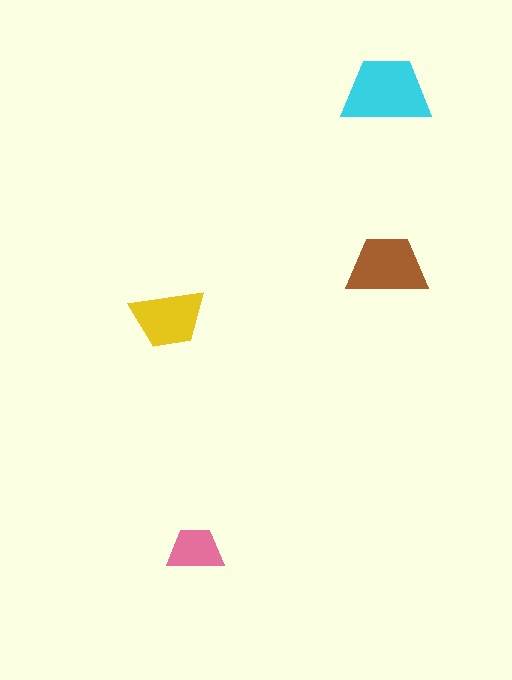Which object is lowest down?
The pink trapezoid is bottommost.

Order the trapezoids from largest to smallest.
the cyan one, the brown one, the yellow one, the pink one.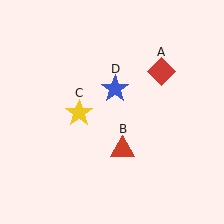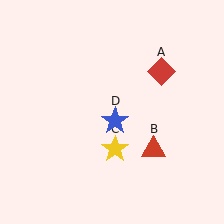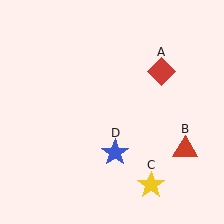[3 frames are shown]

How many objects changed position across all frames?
3 objects changed position: red triangle (object B), yellow star (object C), blue star (object D).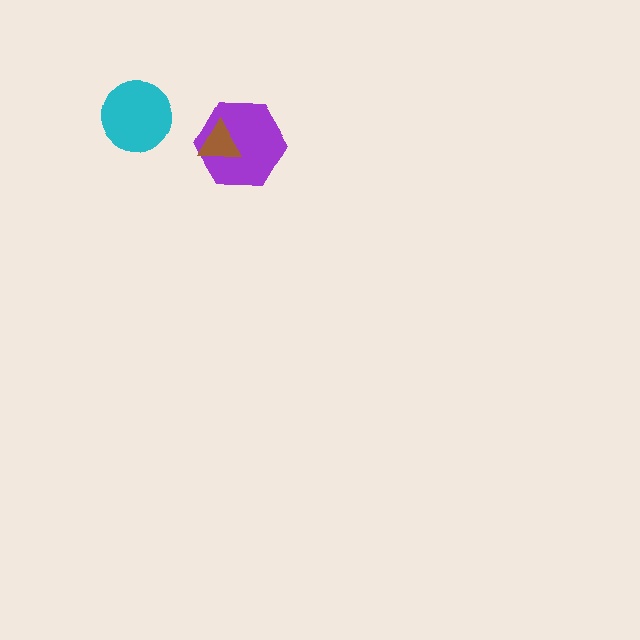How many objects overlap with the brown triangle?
1 object overlaps with the brown triangle.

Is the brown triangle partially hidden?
No, no other shape covers it.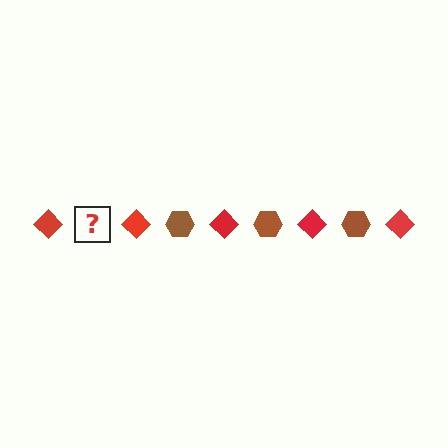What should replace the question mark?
The question mark should be replaced with a brown hexagon.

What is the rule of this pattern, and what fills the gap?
The rule is that the pattern alternates between red diamond and brown hexagon. The gap should be filled with a brown hexagon.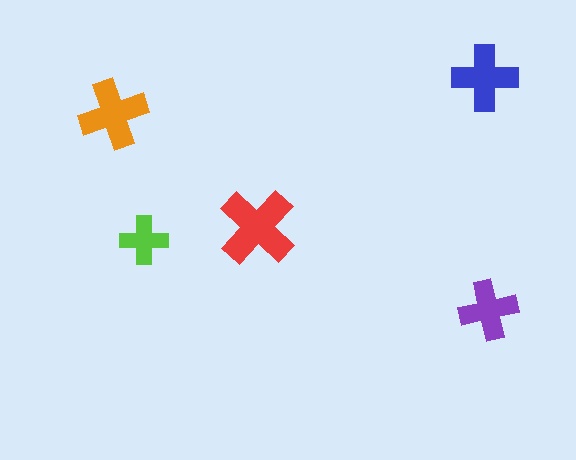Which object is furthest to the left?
The orange cross is leftmost.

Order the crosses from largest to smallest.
the red one, the orange one, the blue one, the purple one, the lime one.